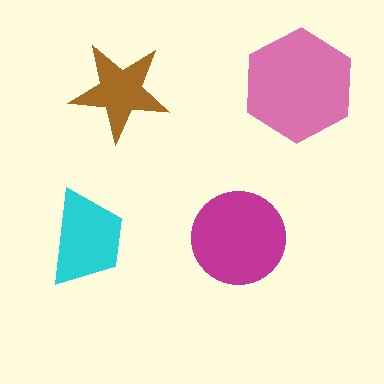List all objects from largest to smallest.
The pink hexagon, the magenta circle, the cyan trapezoid, the brown star.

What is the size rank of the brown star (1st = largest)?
4th.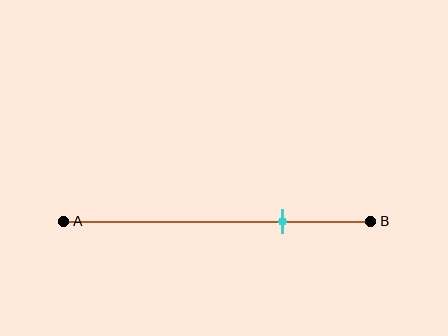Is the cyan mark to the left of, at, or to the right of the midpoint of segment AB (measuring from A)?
The cyan mark is to the right of the midpoint of segment AB.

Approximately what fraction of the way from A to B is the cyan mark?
The cyan mark is approximately 70% of the way from A to B.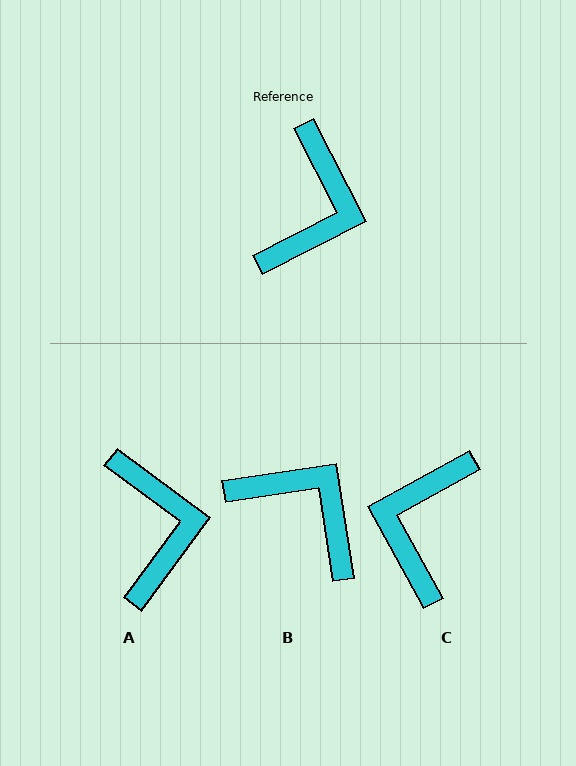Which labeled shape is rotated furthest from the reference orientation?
C, about 178 degrees away.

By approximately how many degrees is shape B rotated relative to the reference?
Approximately 71 degrees counter-clockwise.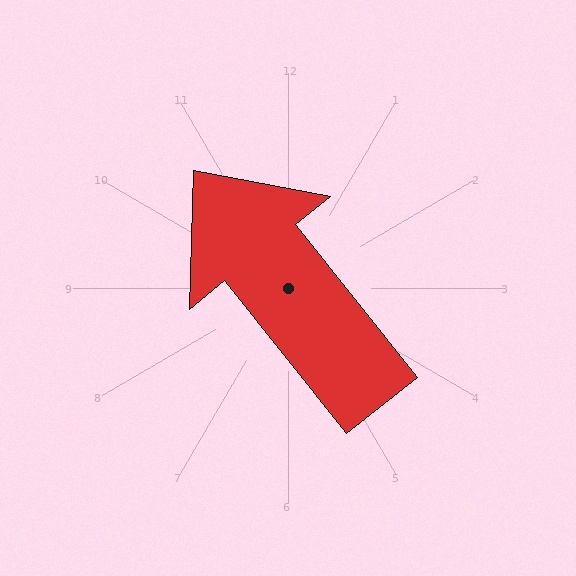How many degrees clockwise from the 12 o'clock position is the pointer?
Approximately 321 degrees.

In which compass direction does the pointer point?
Northwest.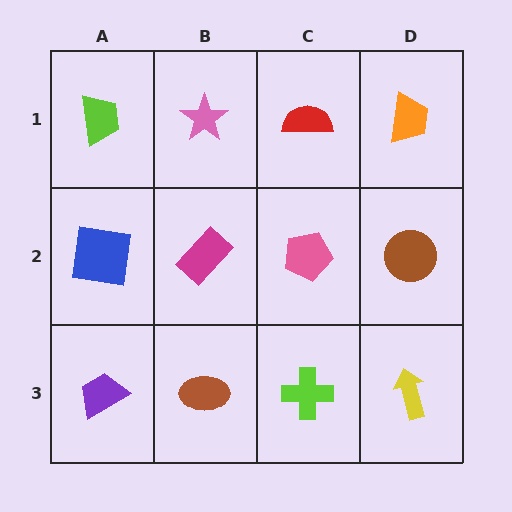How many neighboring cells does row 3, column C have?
3.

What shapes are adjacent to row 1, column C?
A pink pentagon (row 2, column C), a pink star (row 1, column B), an orange trapezoid (row 1, column D).